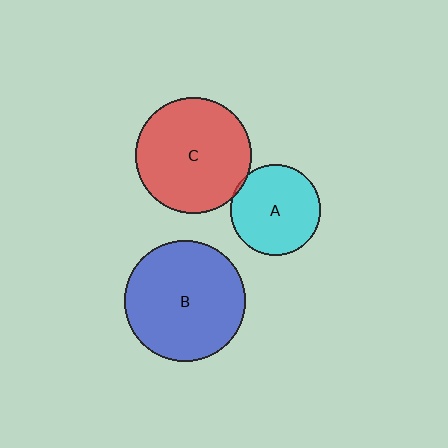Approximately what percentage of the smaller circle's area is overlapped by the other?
Approximately 5%.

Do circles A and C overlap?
Yes.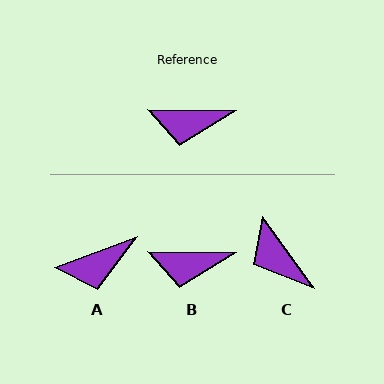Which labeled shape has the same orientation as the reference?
B.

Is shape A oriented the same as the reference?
No, it is off by about 21 degrees.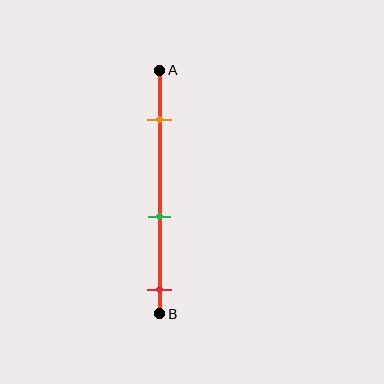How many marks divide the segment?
There are 3 marks dividing the segment.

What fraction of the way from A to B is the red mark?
The red mark is approximately 90% (0.9) of the way from A to B.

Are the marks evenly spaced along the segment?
Yes, the marks are approximately evenly spaced.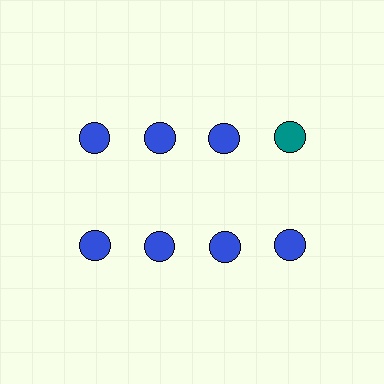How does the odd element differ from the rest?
It has a different color: teal instead of blue.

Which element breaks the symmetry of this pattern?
The teal circle in the top row, second from right column breaks the symmetry. All other shapes are blue circles.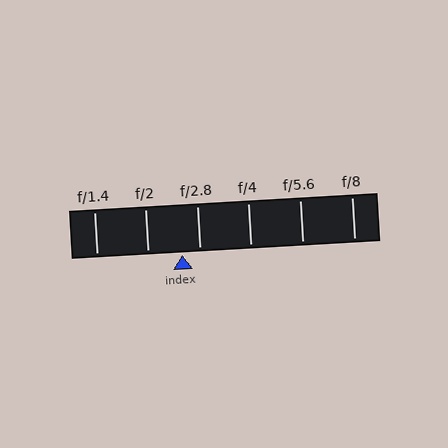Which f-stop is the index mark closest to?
The index mark is closest to f/2.8.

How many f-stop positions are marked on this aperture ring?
There are 6 f-stop positions marked.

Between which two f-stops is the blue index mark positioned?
The index mark is between f/2 and f/2.8.